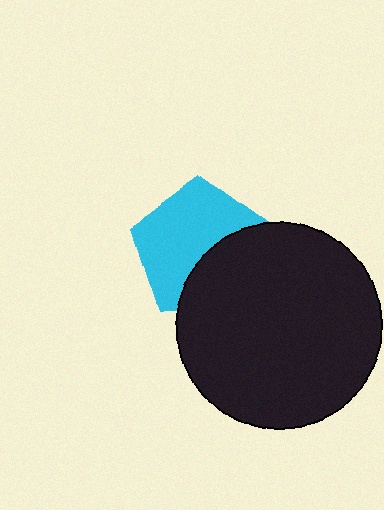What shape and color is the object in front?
The object in front is a black circle.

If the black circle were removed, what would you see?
You would see the complete cyan pentagon.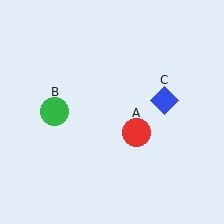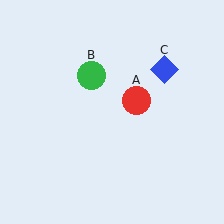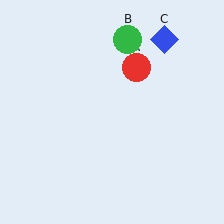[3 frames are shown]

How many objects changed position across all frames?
3 objects changed position: red circle (object A), green circle (object B), blue diamond (object C).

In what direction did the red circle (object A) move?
The red circle (object A) moved up.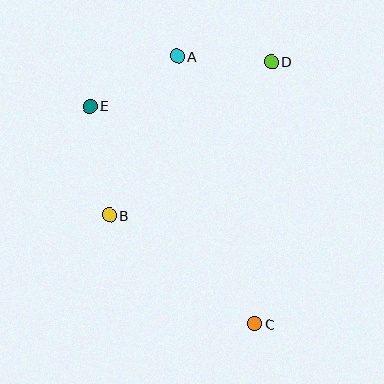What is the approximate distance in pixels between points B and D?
The distance between B and D is approximately 224 pixels.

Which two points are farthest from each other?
Points A and C are farthest from each other.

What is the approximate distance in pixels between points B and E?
The distance between B and E is approximately 111 pixels.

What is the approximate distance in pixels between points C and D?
The distance between C and D is approximately 263 pixels.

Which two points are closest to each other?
Points A and D are closest to each other.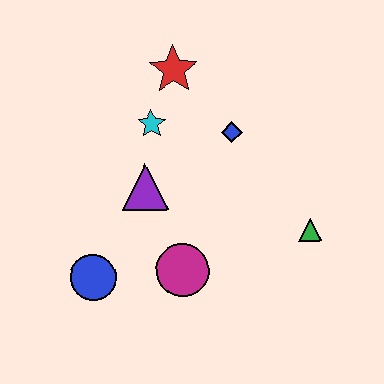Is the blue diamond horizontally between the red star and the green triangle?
Yes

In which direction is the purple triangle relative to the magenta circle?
The purple triangle is above the magenta circle.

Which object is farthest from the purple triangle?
The green triangle is farthest from the purple triangle.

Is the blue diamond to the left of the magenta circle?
No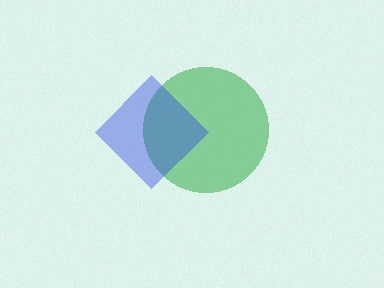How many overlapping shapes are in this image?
There are 2 overlapping shapes in the image.